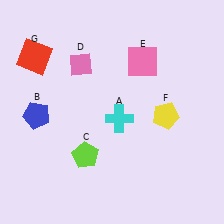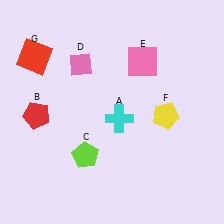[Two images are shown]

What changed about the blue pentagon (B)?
In Image 1, B is blue. In Image 2, it changed to red.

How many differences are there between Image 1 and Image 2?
There is 1 difference between the two images.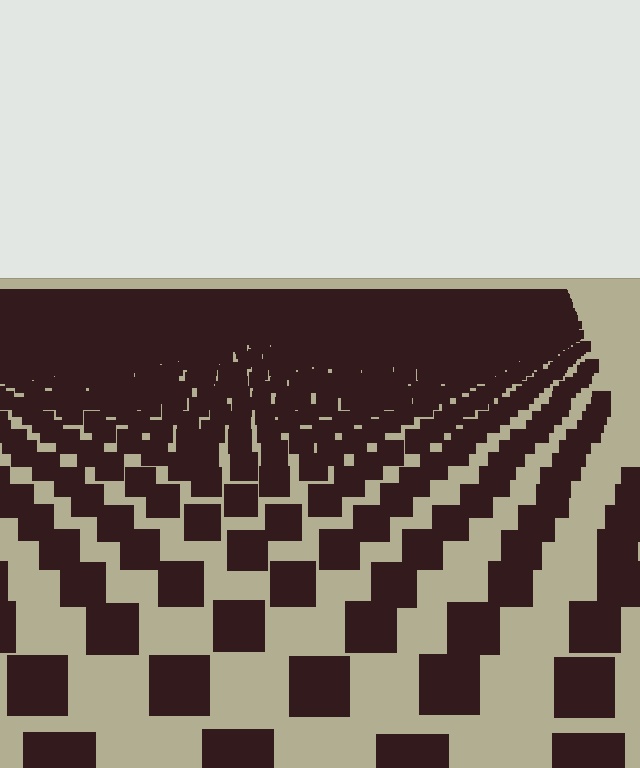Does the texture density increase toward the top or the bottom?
Density increases toward the top.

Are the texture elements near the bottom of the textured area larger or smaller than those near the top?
Larger. Near the bottom, elements are closer to the viewer and appear at a bigger on-screen size.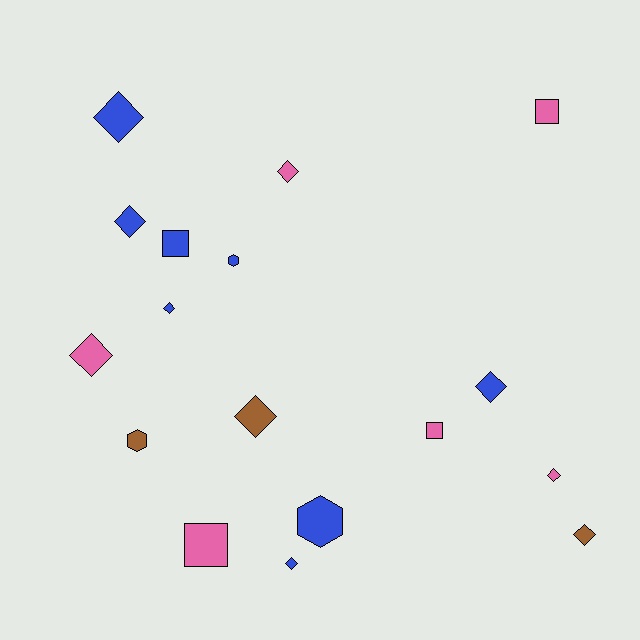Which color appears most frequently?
Blue, with 8 objects.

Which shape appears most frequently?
Diamond, with 10 objects.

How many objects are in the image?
There are 17 objects.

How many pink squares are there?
There are 3 pink squares.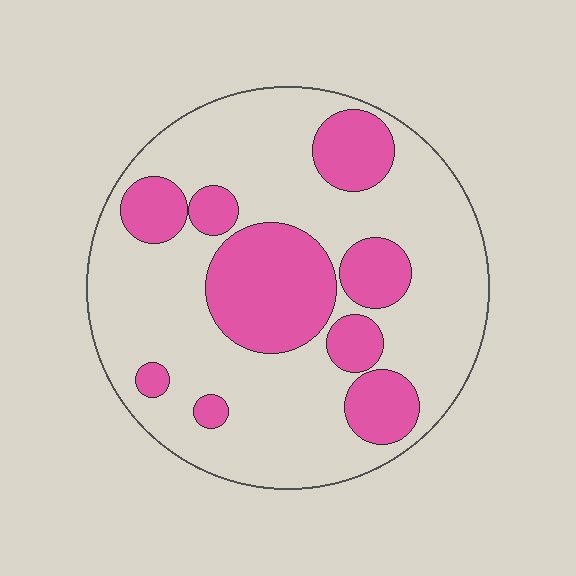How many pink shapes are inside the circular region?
9.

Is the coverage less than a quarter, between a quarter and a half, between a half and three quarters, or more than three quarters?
Between a quarter and a half.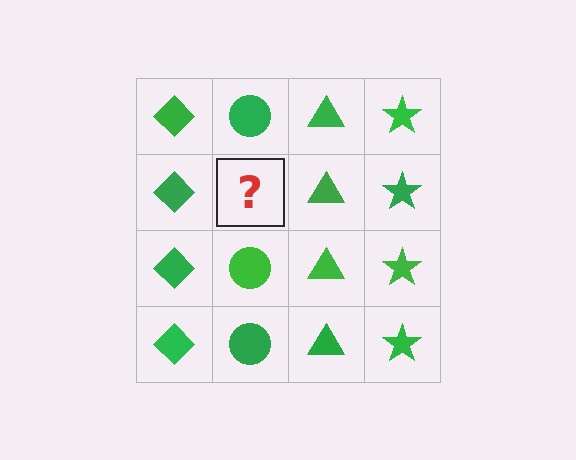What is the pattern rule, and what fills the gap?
The rule is that each column has a consistent shape. The gap should be filled with a green circle.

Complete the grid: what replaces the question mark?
The question mark should be replaced with a green circle.